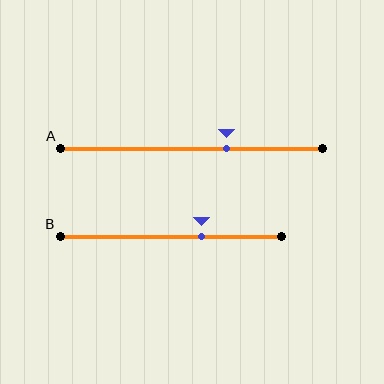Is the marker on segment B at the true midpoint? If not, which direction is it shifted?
No, the marker on segment B is shifted to the right by about 14% of the segment length.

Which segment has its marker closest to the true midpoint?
Segment A has its marker closest to the true midpoint.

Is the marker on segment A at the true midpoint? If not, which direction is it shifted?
No, the marker on segment A is shifted to the right by about 13% of the segment length.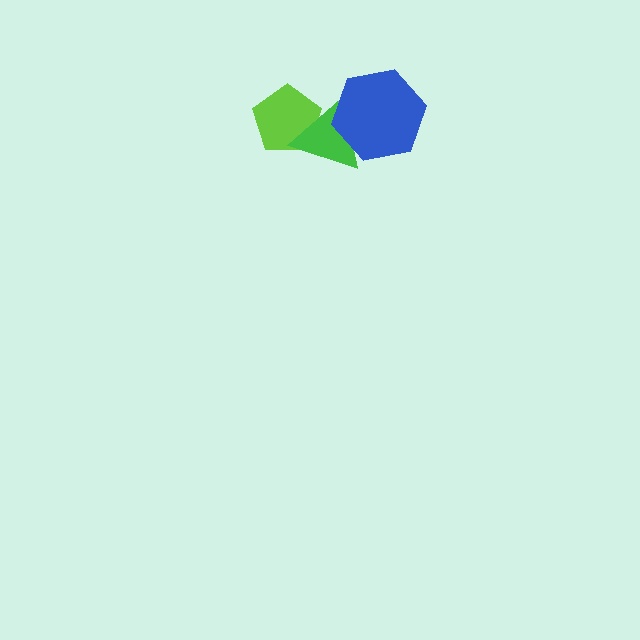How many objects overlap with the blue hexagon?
1 object overlaps with the blue hexagon.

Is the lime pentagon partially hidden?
Yes, it is partially covered by another shape.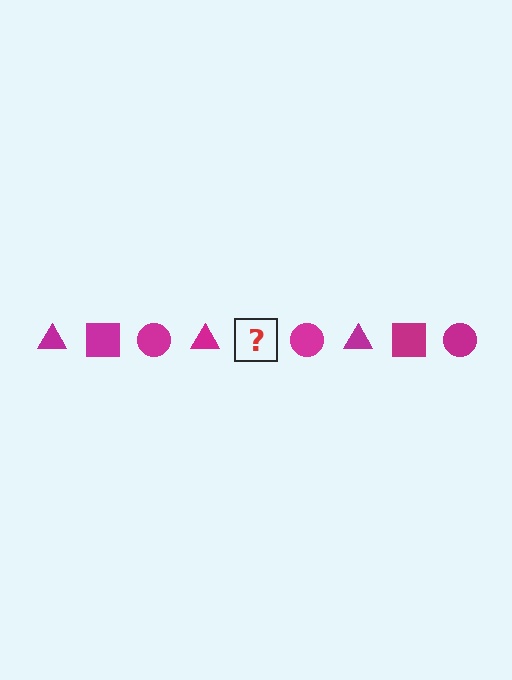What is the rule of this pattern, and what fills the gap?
The rule is that the pattern cycles through triangle, square, circle shapes in magenta. The gap should be filled with a magenta square.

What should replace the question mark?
The question mark should be replaced with a magenta square.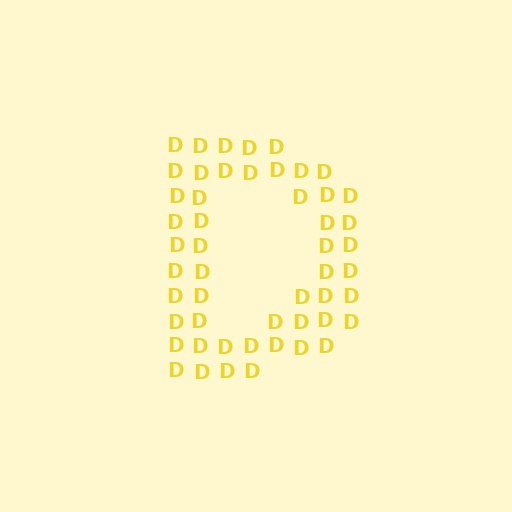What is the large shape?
The large shape is the letter D.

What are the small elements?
The small elements are letter D's.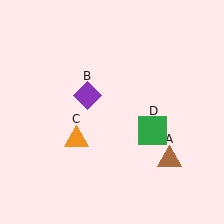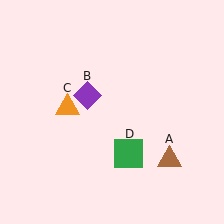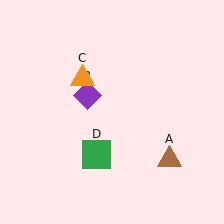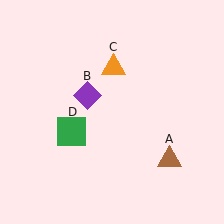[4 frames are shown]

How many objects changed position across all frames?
2 objects changed position: orange triangle (object C), green square (object D).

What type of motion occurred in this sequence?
The orange triangle (object C), green square (object D) rotated clockwise around the center of the scene.